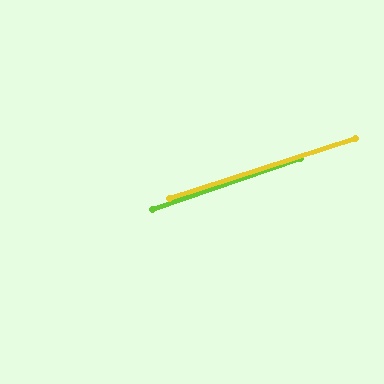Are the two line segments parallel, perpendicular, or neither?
Parallel — their directions differ by only 0.8°.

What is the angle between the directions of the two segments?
Approximately 1 degree.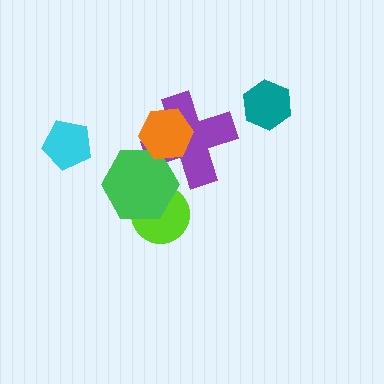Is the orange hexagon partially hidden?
No, no other shape covers it.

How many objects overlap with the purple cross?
2 objects overlap with the purple cross.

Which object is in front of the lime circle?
The green hexagon is in front of the lime circle.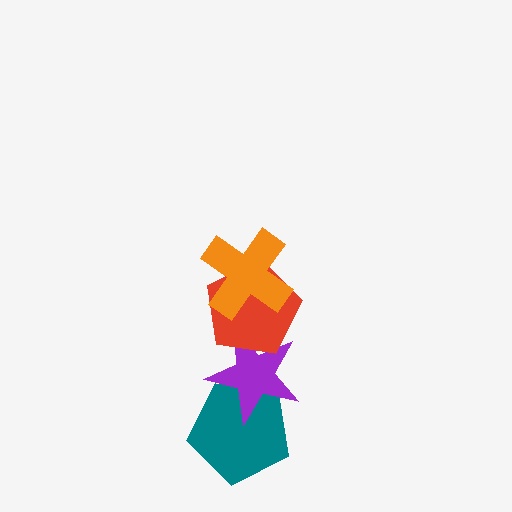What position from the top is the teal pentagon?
The teal pentagon is 4th from the top.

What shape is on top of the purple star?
The red pentagon is on top of the purple star.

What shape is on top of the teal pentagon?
The purple star is on top of the teal pentagon.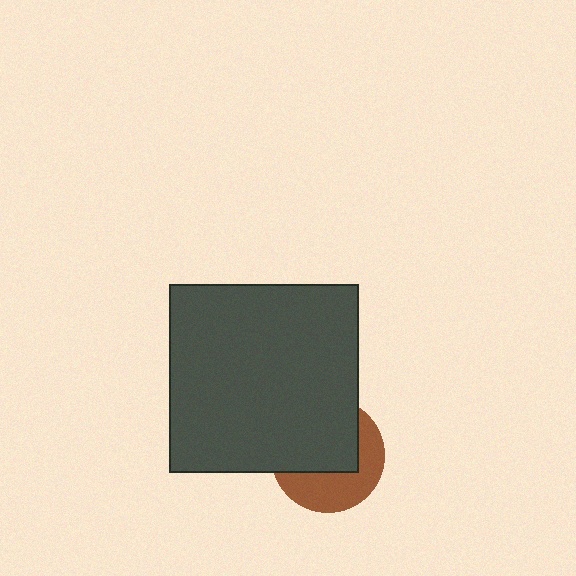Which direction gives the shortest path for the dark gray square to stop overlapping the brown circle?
Moving toward the upper-left gives the shortest separation.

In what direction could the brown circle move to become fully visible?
The brown circle could move toward the lower-right. That would shift it out from behind the dark gray square entirely.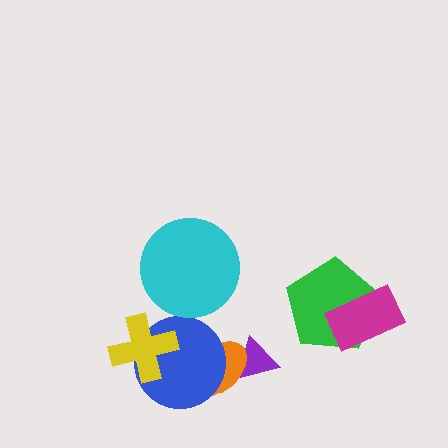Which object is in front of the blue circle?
The yellow cross is in front of the blue circle.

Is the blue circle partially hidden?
Yes, it is partially covered by another shape.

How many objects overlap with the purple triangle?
1 object overlaps with the purple triangle.